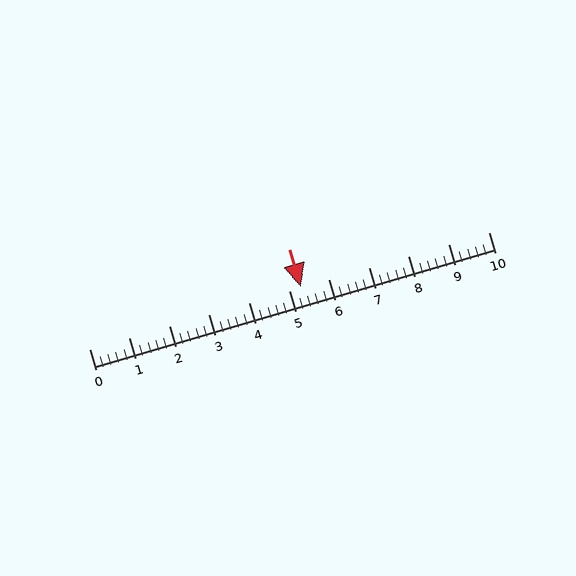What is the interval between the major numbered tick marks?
The major tick marks are spaced 1 units apart.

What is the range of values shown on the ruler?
The ruler shows values from 0 to 10.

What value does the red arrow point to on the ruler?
The red arrow points to approximately 5.3.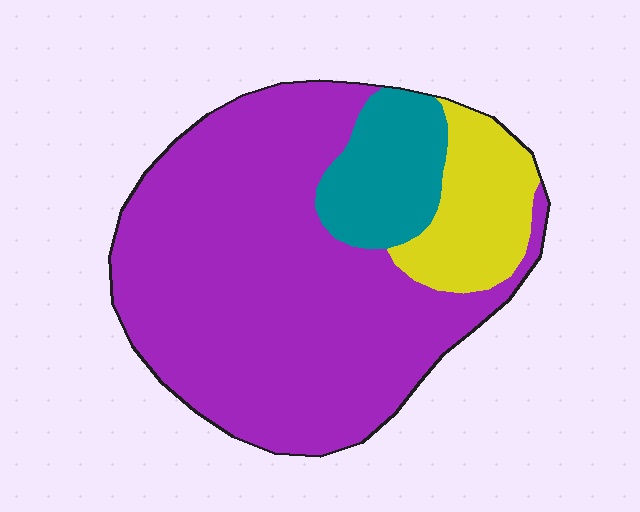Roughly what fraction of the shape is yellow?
Yellow takes up less than a quarter of the shape.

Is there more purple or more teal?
Purple.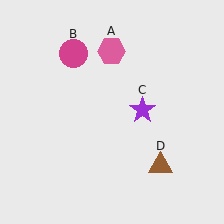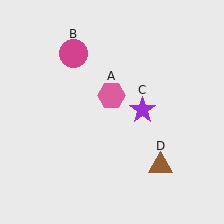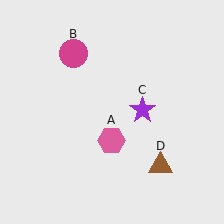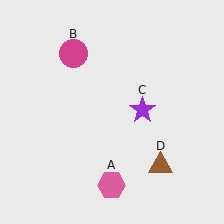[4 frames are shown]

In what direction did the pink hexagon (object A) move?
The pink hexagon (object A) moved down.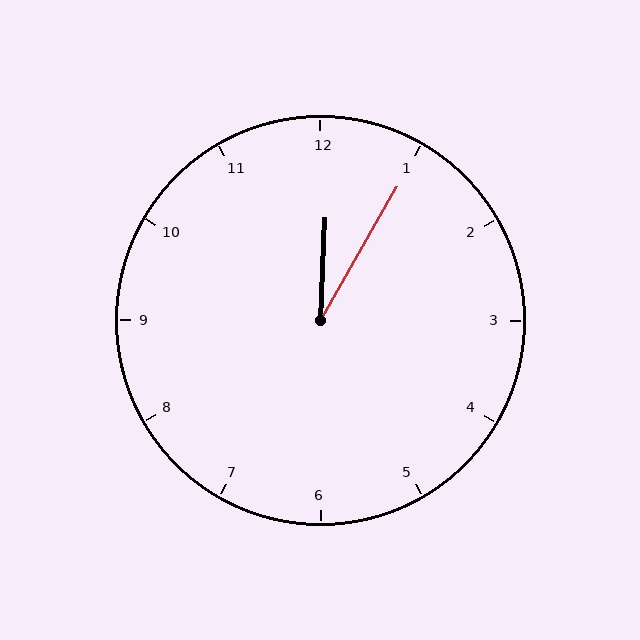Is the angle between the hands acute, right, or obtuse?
It is acute.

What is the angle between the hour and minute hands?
Approximately 28 degrees.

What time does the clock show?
12:05.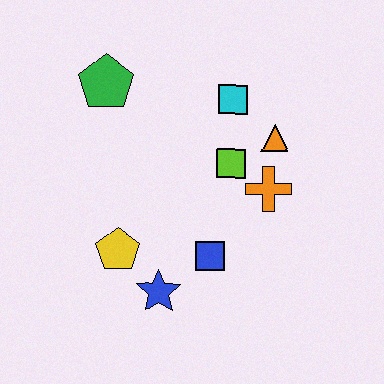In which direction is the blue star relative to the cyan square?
The blue star is below the cyan square.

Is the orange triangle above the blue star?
Yes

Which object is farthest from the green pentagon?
The blue star is farthest from the green pentagon.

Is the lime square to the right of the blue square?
Yes